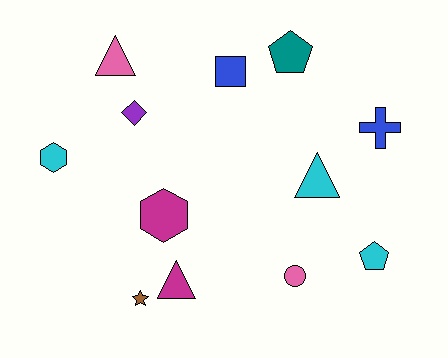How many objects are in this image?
There are 12 objects.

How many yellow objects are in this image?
There are no yellow objects.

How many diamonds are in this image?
There is 1 diamond.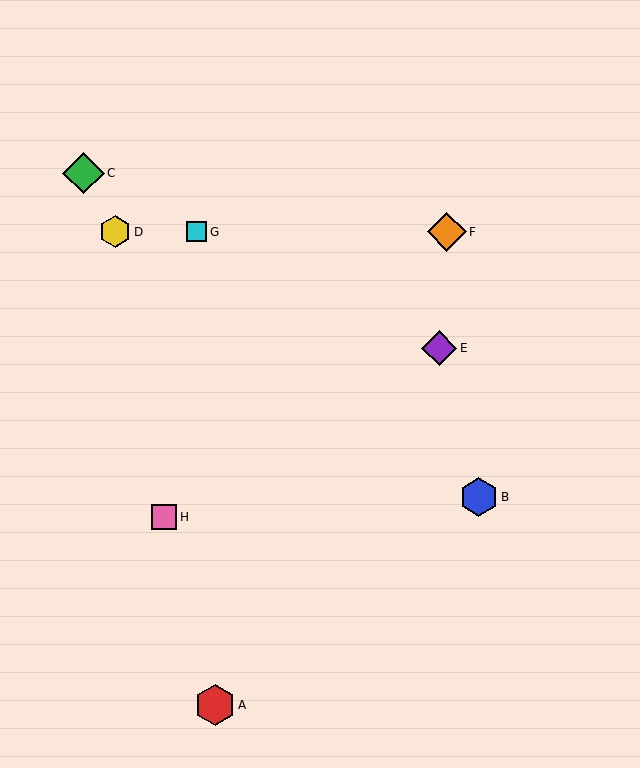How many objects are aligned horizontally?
3 objects (D, F, G) are aligned horizontally.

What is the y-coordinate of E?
Object E is at y≈348.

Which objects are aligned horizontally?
Objects D, F, G are aligned horizontally.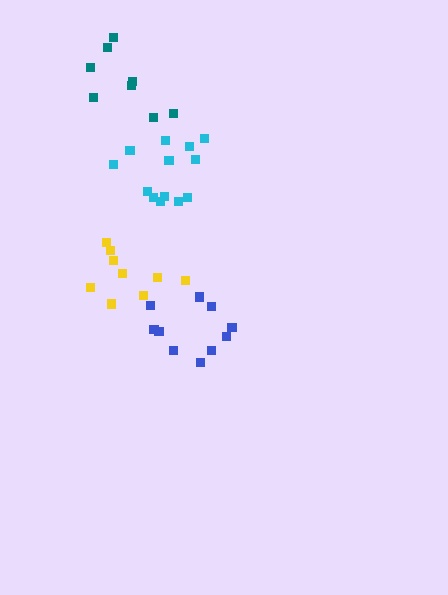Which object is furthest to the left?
The teal cluster is leftmost.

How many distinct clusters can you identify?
There are 4 distinct clusters.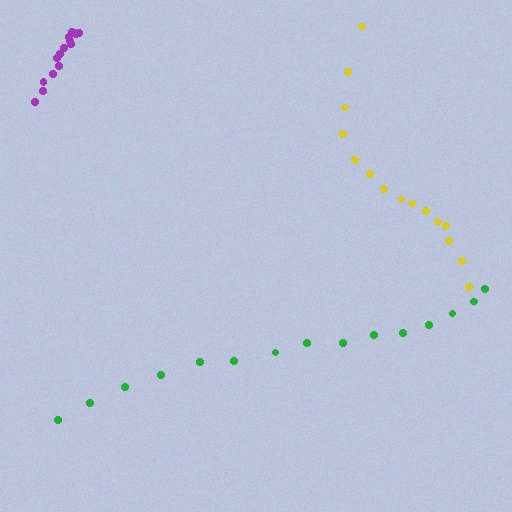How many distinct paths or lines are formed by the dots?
There are 3 distinct paths.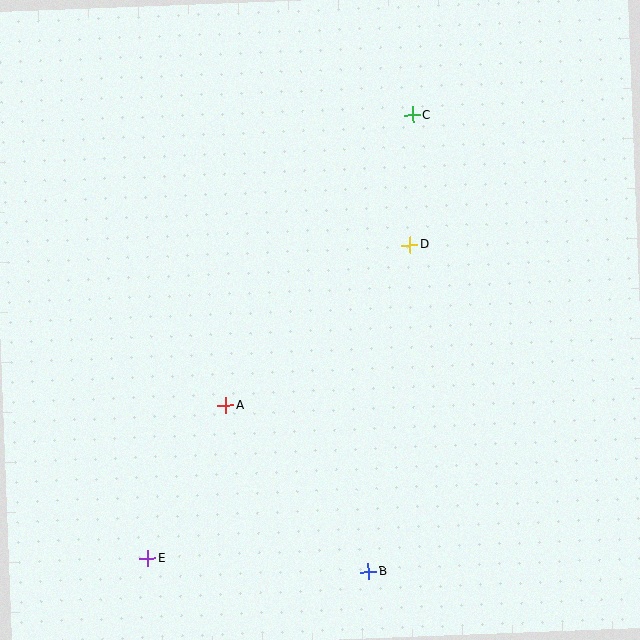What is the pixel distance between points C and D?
The distance between C and D is 130 pixels.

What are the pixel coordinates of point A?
Point A is at (226, 405).